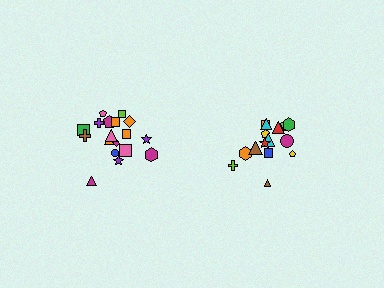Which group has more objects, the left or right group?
The left group.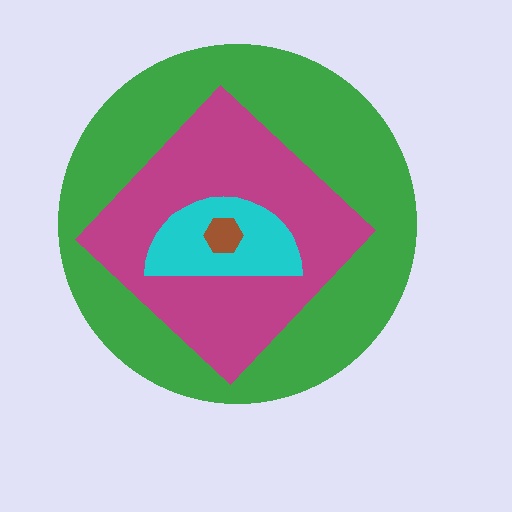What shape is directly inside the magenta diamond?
The cyan semicircle.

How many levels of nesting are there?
4.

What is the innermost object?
The brown hexagon.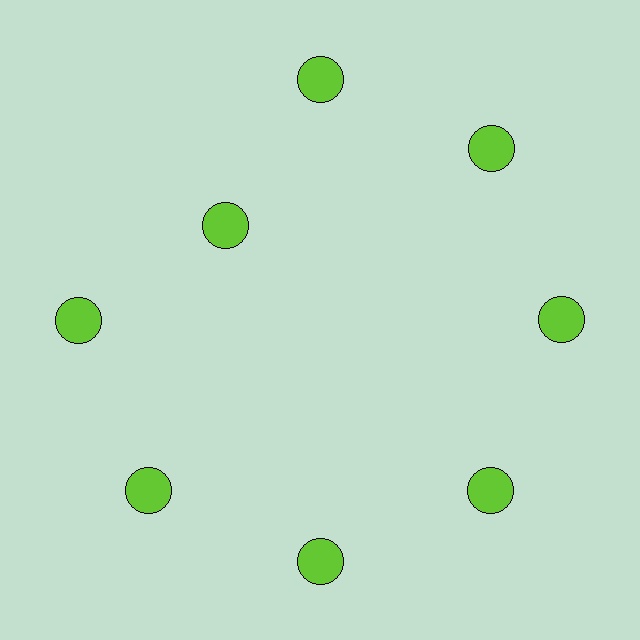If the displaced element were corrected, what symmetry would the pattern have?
It would have 8-fold rotational symmetry — the pattern would map onto itself every 45 degrees.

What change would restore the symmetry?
The symmetry would be restored by moving it outward, back onto the ring so that all 8 circles sit at equal angles and equal distance from the center.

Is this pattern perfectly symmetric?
No. The 8 lime circles are arranged in a ring, but one element near the 10 o'clock position is pulled inward toward the center, breaking the 8-fold rotational symmetry.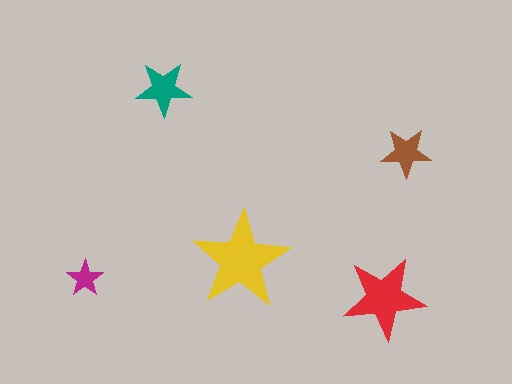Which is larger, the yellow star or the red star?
The yellow one.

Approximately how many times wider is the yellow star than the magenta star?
About 2.5 times wider.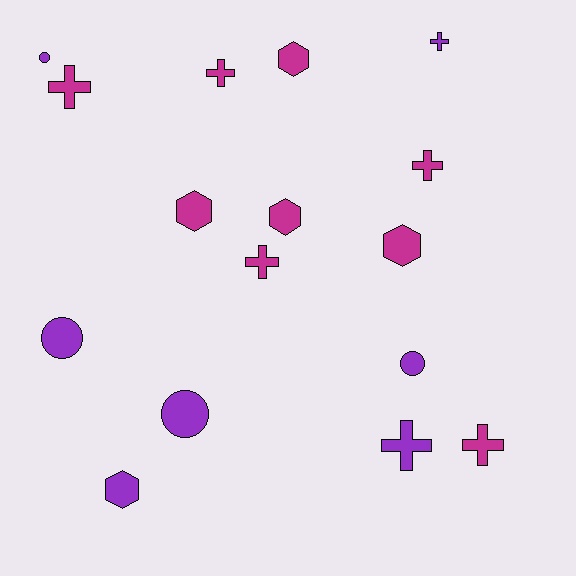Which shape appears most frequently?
Cross, with 7 objects.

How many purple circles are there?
There are 4 purple circles.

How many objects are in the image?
There are 16 objects.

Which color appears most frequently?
Magenta, with 9 objects.